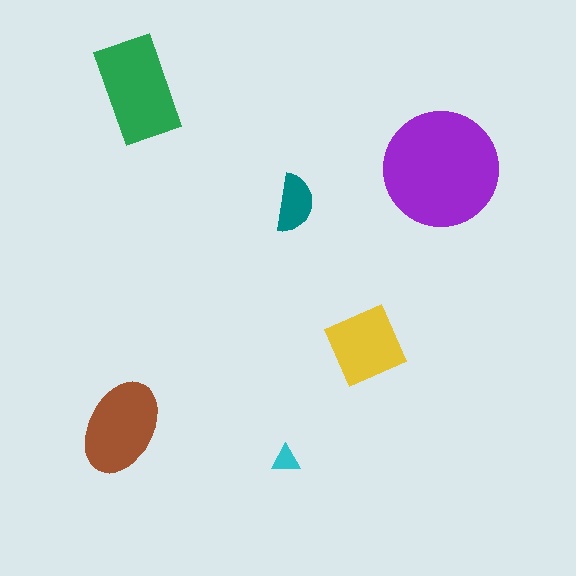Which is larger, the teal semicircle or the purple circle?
The purple circle.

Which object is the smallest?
The cyan triangle.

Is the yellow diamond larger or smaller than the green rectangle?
Smaller.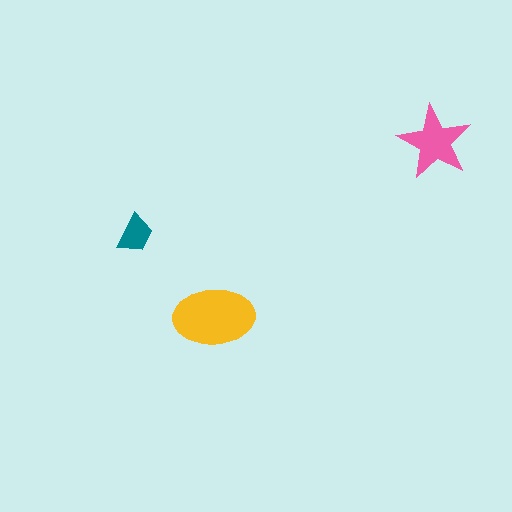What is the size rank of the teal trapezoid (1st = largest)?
3rd.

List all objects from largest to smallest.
The yellow ellipse, the pink star, the teal trapezoid.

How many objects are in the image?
There are 3 objects in the image.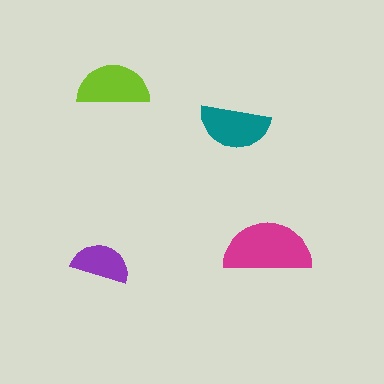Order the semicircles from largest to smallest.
the magenta one, the lime one, the teal one, the purple one.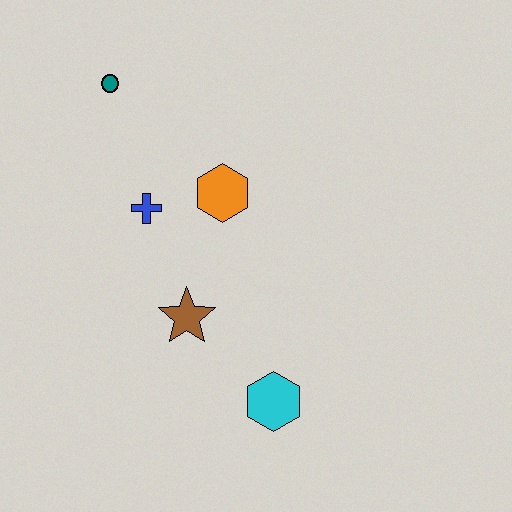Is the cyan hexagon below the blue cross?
Yes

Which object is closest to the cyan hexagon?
The brown star is closest to the cyan hexagon.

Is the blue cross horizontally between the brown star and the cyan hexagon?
No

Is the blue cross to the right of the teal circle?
Yes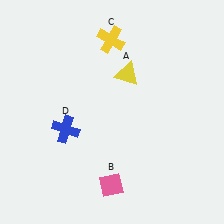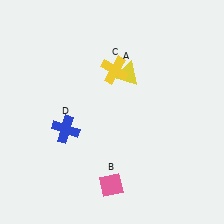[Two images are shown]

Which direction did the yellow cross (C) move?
The yellow cross (C) moved down.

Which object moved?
The yellow cross (C) moved down.